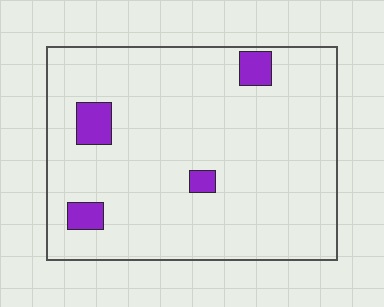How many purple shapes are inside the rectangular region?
4.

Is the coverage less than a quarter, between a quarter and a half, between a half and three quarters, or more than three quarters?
Less than a quarter.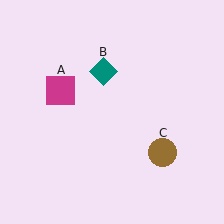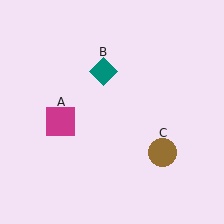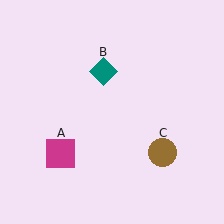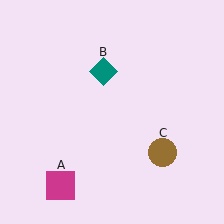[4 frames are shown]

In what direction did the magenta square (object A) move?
The magenta square (object A) moved down.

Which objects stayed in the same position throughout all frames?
Teal diamond (object B) and brown circle (object C) remained stationary.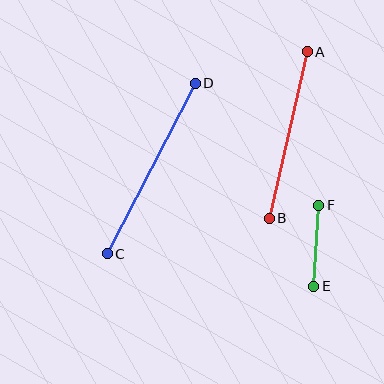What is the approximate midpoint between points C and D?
The midpoint is at approximately (151, 168) pixels.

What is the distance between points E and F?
The distance is approximately 81 pixels.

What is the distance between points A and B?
The distance is approximately 171 pixels.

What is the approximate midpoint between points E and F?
The midpoint is at approximately (316, 246) pixels.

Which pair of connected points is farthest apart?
Points C and D are farthest apart.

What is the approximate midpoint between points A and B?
The midpoint is at approximately (288, 135) pixels.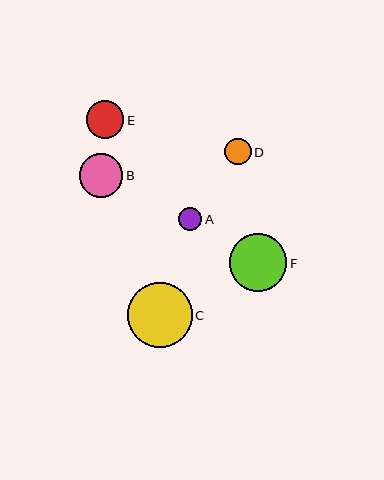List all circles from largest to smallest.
From largest to smallest: C, F, B, E, D, A.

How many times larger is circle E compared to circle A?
Circle E is approximately 1.6 times the size of circle A.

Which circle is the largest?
Circle C is the largest with a size of approximately 65 pixels.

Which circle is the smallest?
Circle A is the smallest with a size of approximately 23 pixels.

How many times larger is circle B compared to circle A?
Circle B is approximately 1.9 times the size of circle A.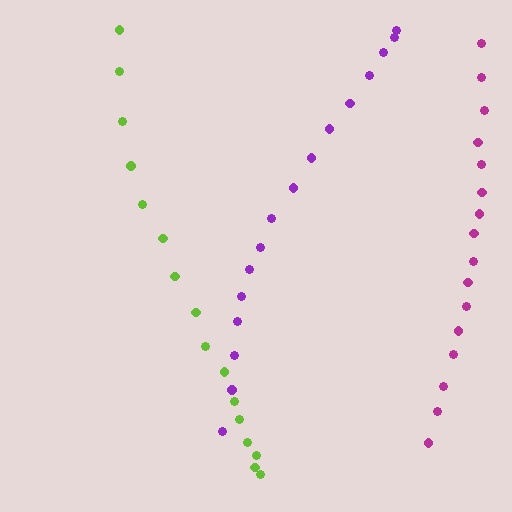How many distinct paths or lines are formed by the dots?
There are 3 distinct paths.